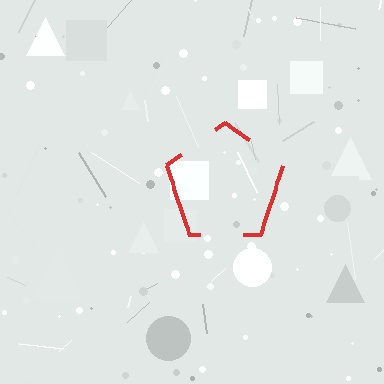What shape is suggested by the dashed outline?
The dashed outline suggests a pentagon.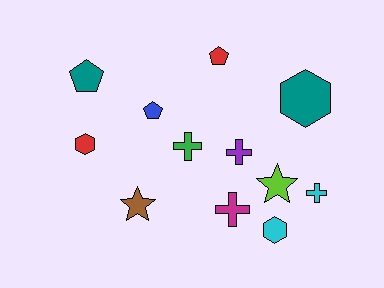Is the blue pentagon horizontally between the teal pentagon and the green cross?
Yes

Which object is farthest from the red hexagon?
The cyan cross is farthest from the red hexagon.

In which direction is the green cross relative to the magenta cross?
The green cross is above the magenta cross.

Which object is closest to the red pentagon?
The blue pentagon is closest to the red pentagon.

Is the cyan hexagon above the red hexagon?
No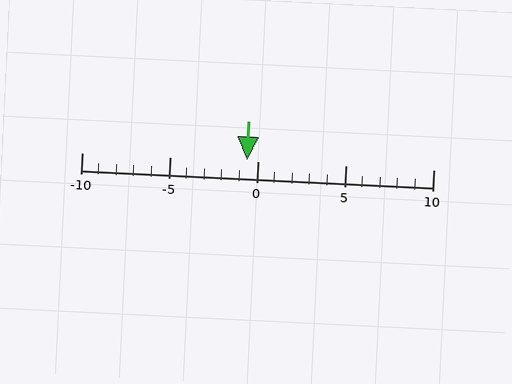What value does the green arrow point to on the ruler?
The green arrow points to approximately -1.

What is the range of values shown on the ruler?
The ruler shows values from -10 to 10.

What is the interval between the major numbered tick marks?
The major tick marks are spaced 5 units apart.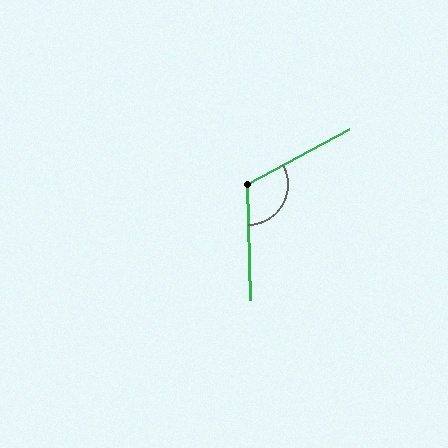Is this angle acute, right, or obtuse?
It is obtuse.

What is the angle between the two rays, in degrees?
Approximately 117 degrees.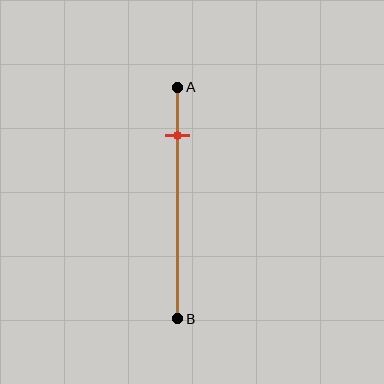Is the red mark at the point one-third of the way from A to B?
No, the mark is at about 20% from A, not at the 33% one-third point.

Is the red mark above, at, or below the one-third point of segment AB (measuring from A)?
The red mark is above the one-third point of segment AB.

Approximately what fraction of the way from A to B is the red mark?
The red mark is approximately 20% of the way from A to B.